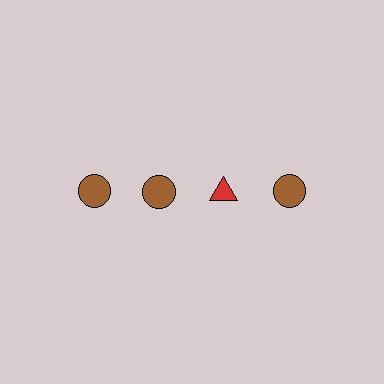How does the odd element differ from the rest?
It differs in both color (red instead of brown) and shape (triangle instead of circle).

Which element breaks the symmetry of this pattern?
The red triangle in the top row, center column breaks the symmetry. All other shapes are brown circles.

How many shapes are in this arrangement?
There are 4 shapes arranged in a grid pattern.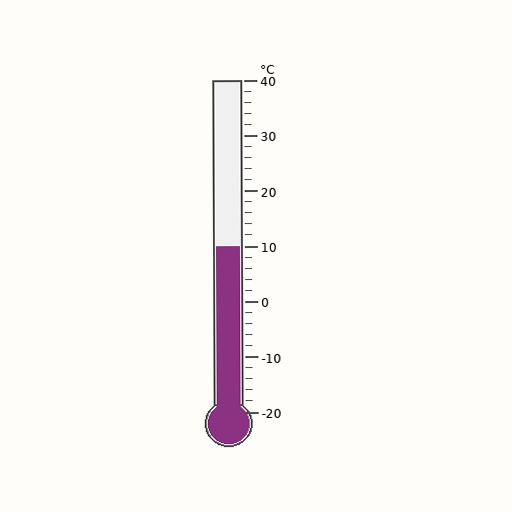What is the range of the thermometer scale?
The thermometer scale ranges from -20°C to 40°C.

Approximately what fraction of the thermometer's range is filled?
The thermometer is filled to approximately 50% of its range.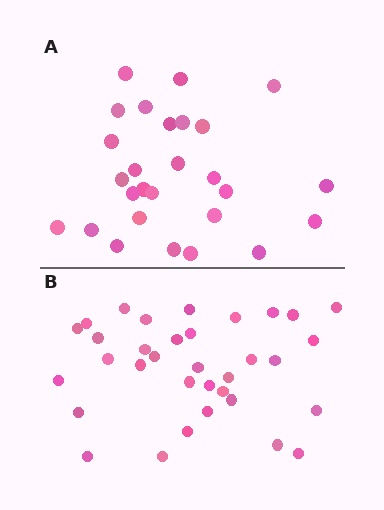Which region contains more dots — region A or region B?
Region B (the bottom region) has more dots.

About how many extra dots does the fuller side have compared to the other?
Region B has roughly 8 or so more dots than region A.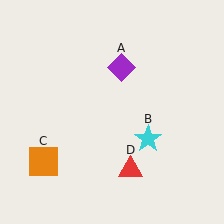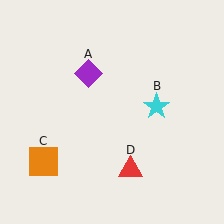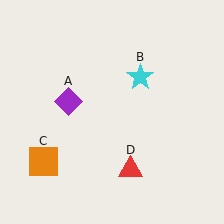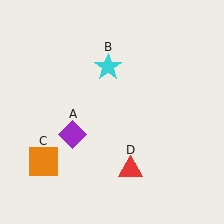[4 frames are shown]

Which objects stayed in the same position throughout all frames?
Orange square (object C) and red triangle (object D) remained stationary.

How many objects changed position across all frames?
2 objects changed position: purple diamond (object A), cyan star (object B).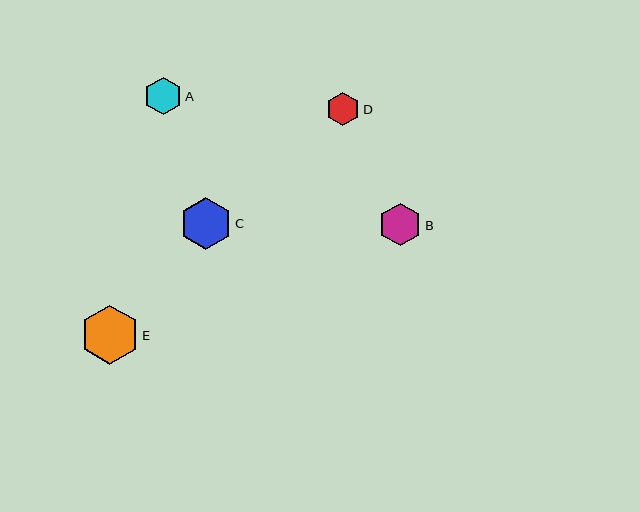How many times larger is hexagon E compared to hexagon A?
Hexagon E is approximately 1.6 times the size of hexagon A.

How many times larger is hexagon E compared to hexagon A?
Hexagon E is approximately 1.6 times the size of hexagon A.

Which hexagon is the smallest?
Hexagon D is the smallest with a size of approximately 33 pixels.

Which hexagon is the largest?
Hexagon E is the largest with a size of approximately 59 pixels.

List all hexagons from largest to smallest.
From largest to smallest: E, C, B, A, D.